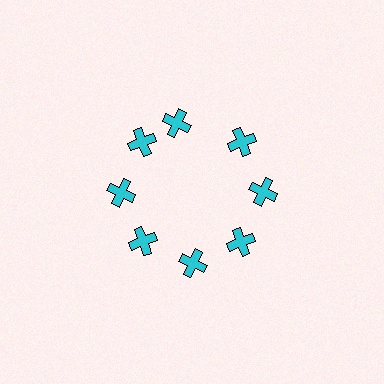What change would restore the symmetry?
The symmetry would be restored by rotating it back into even spacing with its neighbors so that all 8 crosses sit at equal angles and equal distance from the center.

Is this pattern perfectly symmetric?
No. The 8 cyan crosses are arranged in a ring, but one element near the 12 o'clock position is rotated out of alignment along the ring, breaking the 8-fold rotational symmetry.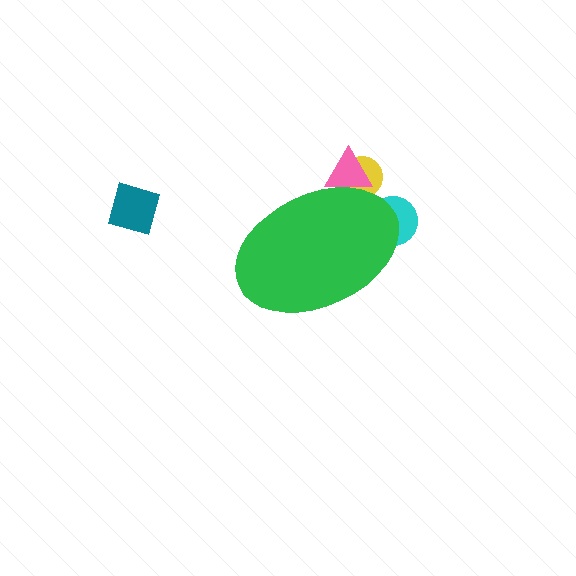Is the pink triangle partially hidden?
Yes, the pink triangle is partially hidden behind the green ellipse.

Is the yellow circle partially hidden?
Yes, the yellow circle is partially hidden behind the green ellipse.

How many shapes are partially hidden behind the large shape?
3 shapes are partially hidden.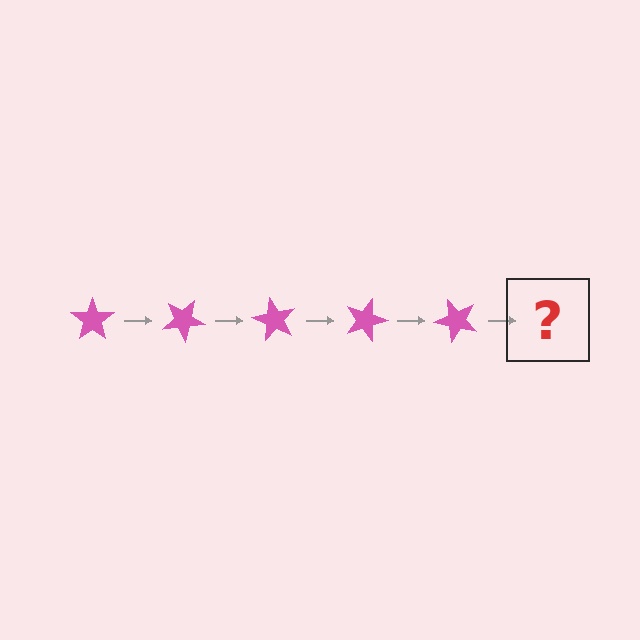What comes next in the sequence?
The next element should be a pink star rotated 150 degrees.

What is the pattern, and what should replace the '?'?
The pattern is that the star rotates 30 degrees each step. The '?' should be a pink star rotated 150 degrees.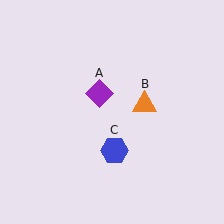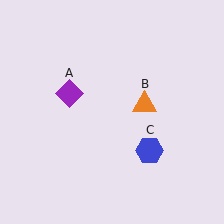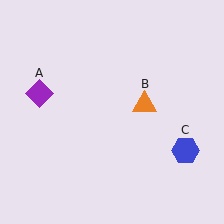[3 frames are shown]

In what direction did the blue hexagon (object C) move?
The blue hexagon (object C) moved right.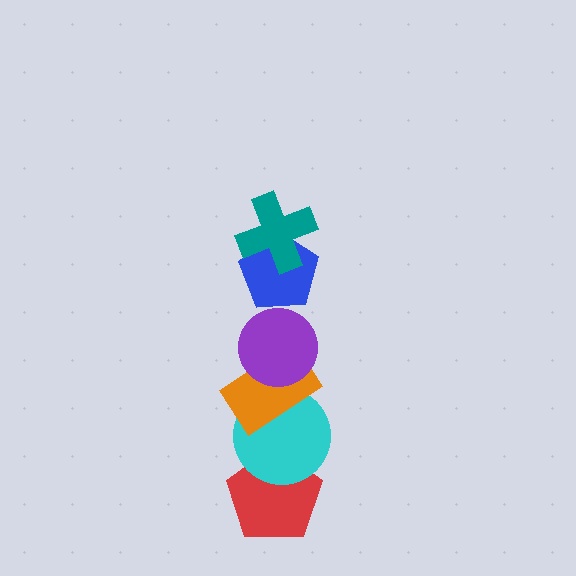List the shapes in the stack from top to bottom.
From top to bottom: the teal cross, the blue pentagon, the purple circle, the orange rectangle, the cyan circle, the red pentagon.